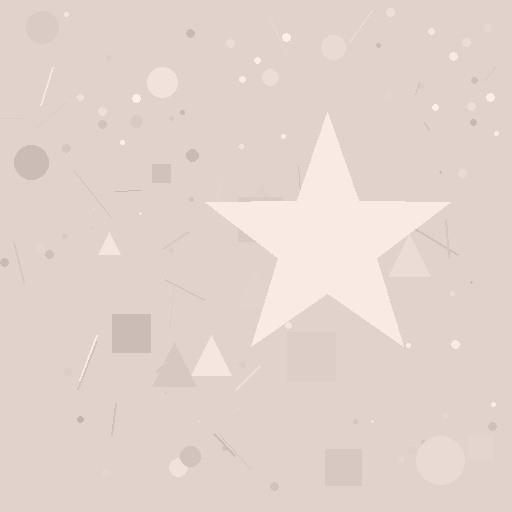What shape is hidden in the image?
A star is hidden in the image.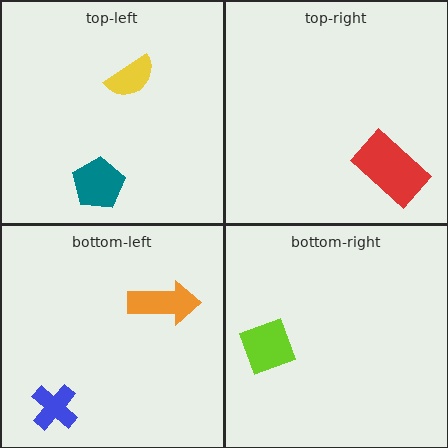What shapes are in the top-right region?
The red rectangle.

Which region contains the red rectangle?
The top-right region.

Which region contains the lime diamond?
The bottom-right region.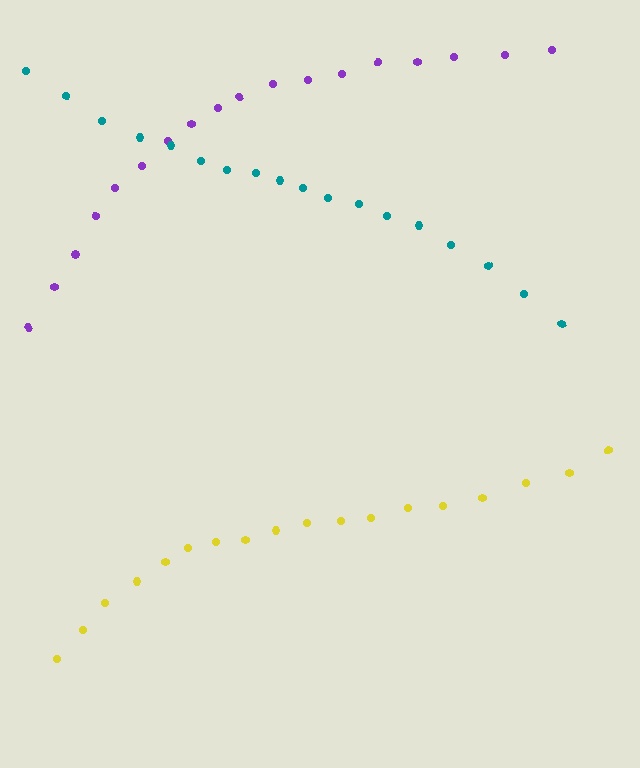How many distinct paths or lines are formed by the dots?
There are 3 distinct paths.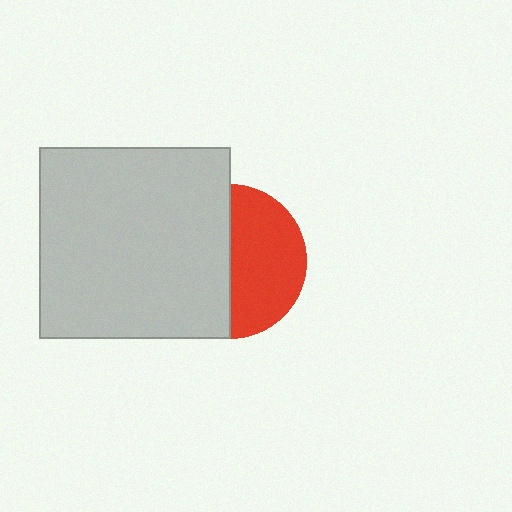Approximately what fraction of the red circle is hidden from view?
Roughly 52% of the red circle is hidden behind the light gray square.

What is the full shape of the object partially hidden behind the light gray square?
The partially hidden object is a red circle.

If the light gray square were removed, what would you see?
You would see the complete red circle.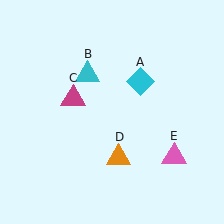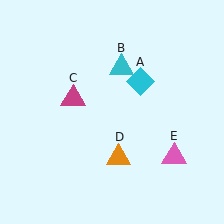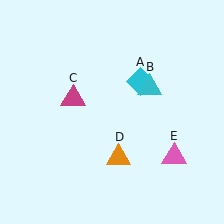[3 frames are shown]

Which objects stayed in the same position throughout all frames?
Cyan diamond (object A) and magenta triangle (object C) and orange triangle (object D) and pink triangle (object E) remained stationary.